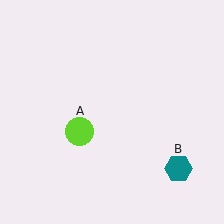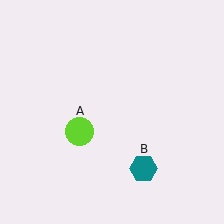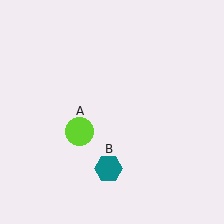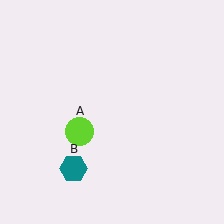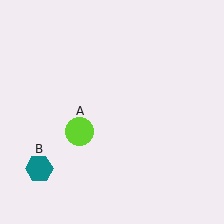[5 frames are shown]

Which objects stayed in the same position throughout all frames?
Lime circle (object A) remained stationary.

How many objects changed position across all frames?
1 object changed position: teal hexagon (object B).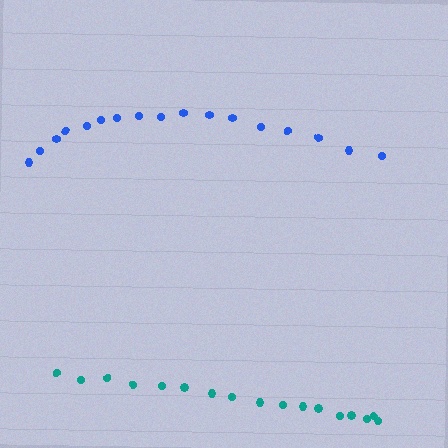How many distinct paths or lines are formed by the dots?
There are 2 distinct paths.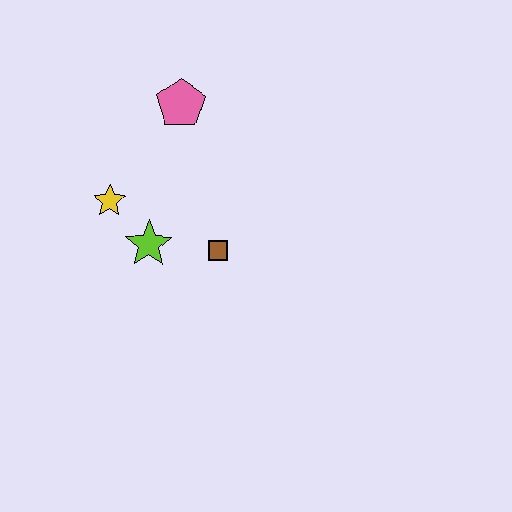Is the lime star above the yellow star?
No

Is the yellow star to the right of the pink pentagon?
No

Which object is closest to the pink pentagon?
The yellow star is closest to the pink pentagon.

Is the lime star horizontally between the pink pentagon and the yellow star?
Yes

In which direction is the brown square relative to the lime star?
The brown square is to the right of the lime star.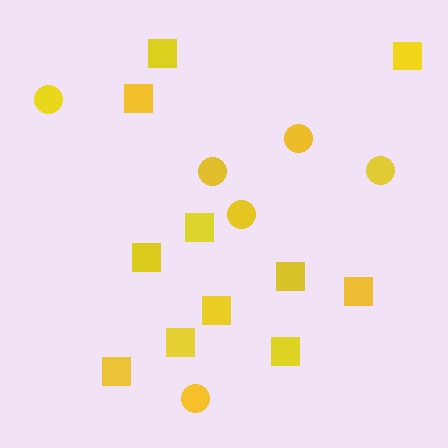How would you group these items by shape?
There are 2 groups: one group of circles (6) and one group of squares (11).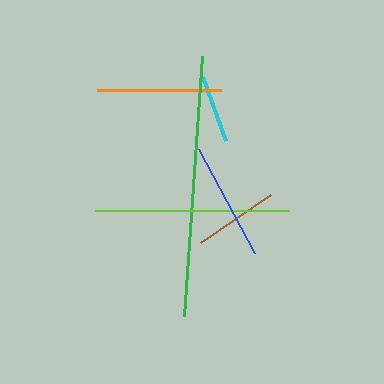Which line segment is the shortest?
The cyan line is the shortest at approximately 68 pixels.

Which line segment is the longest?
The green line is the longest at approximately 260 pixels.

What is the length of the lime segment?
The lime segment is approximately 195 pixels long.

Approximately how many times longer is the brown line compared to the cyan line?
The brown line is approximately 1.3 times the length of the cyan line.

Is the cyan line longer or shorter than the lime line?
The lime line is longer than the cyan line.